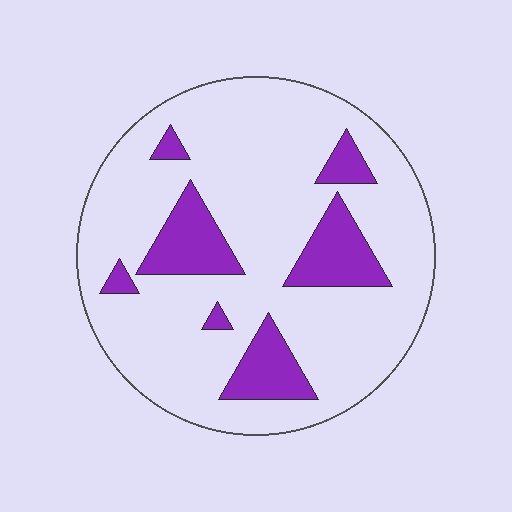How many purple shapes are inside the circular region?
7.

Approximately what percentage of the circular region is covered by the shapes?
Approximately 20%.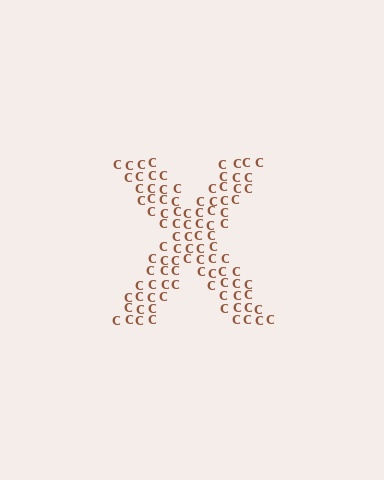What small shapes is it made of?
It is made of small letter C's.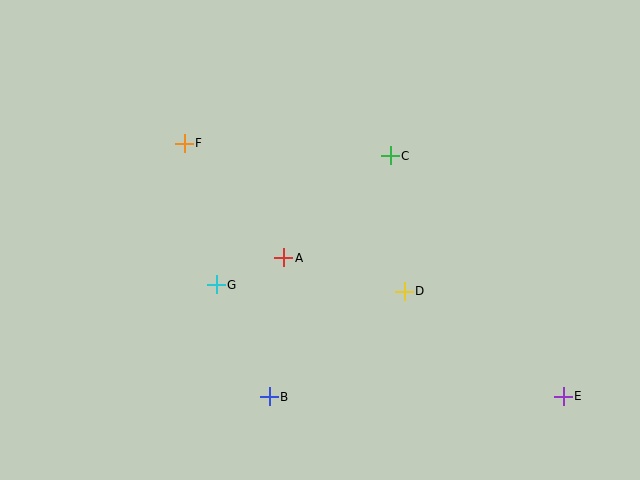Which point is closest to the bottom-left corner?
Point B is closest to the bottom-left corner.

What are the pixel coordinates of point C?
Point C is at (390, 156).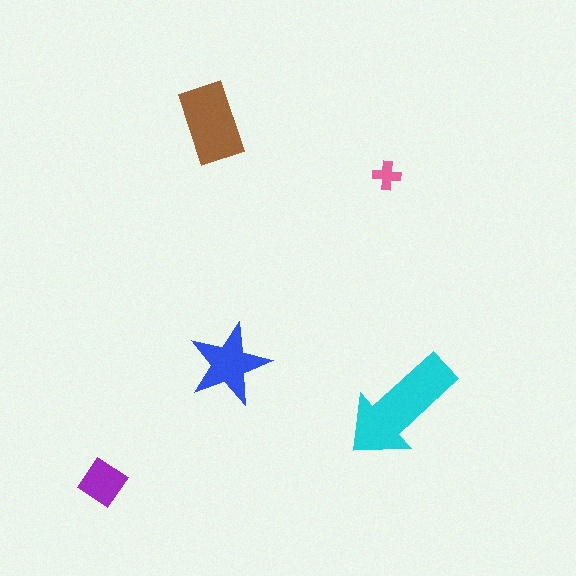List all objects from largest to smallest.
The cyan arrow, the brown rectangle, the blue star, the purple diamond, the pink cross.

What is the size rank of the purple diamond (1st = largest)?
4th.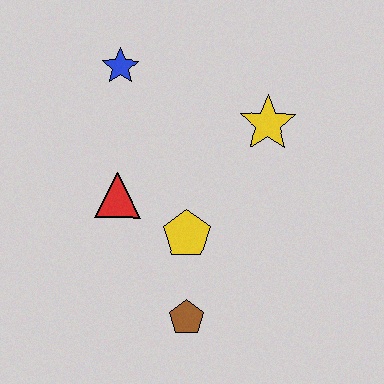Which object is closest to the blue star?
The red triangle is closest to the blue star.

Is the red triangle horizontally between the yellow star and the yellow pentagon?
No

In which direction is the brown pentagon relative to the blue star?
The brown pentagon is below the blue star.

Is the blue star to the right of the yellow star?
No